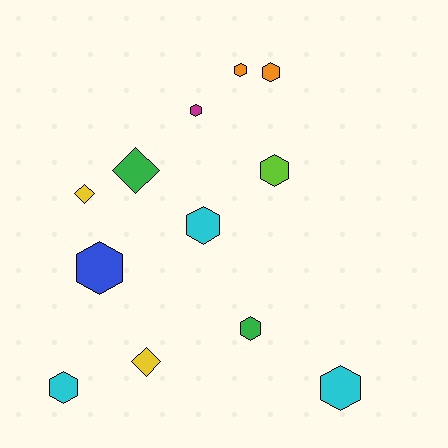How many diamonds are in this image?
There are 3 diamonds.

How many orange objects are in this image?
There are 2 orange objects.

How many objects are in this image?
There are 12 objects.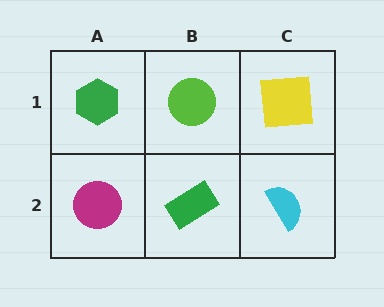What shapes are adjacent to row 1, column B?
A green rectangle (row 2, column B), a green hexagon (row 1, column A), a yellow square (row 1, column C).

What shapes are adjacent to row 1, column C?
A cyan semicircle (row 2, column C), a lime circle (row 1, column B).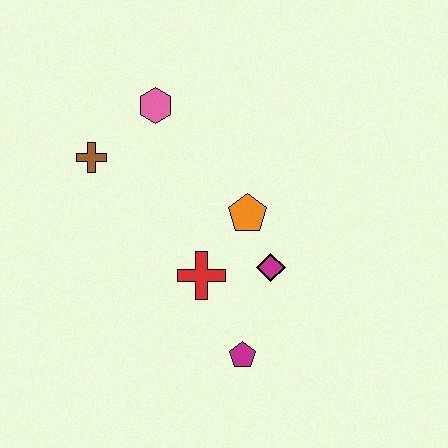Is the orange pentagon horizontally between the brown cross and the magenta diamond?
Yes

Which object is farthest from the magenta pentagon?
The pink hexagon is farthest from the magenta pentagon.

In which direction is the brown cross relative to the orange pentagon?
The brown cross is to the left of the orange pentagon.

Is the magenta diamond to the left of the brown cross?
No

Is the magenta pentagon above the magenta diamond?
No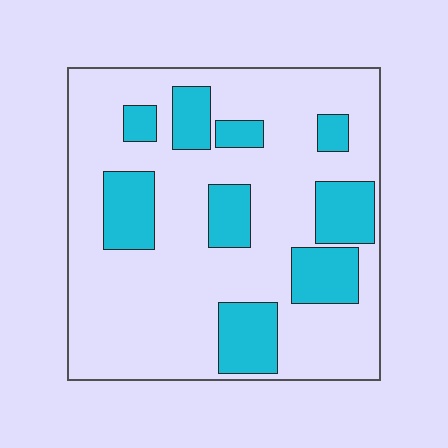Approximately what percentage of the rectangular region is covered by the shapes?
Approximately 25%.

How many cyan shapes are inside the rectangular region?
9.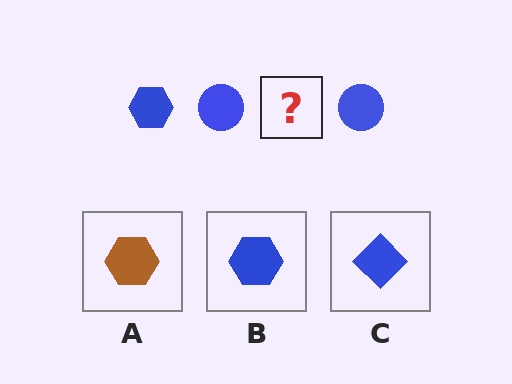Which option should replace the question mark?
Option B.